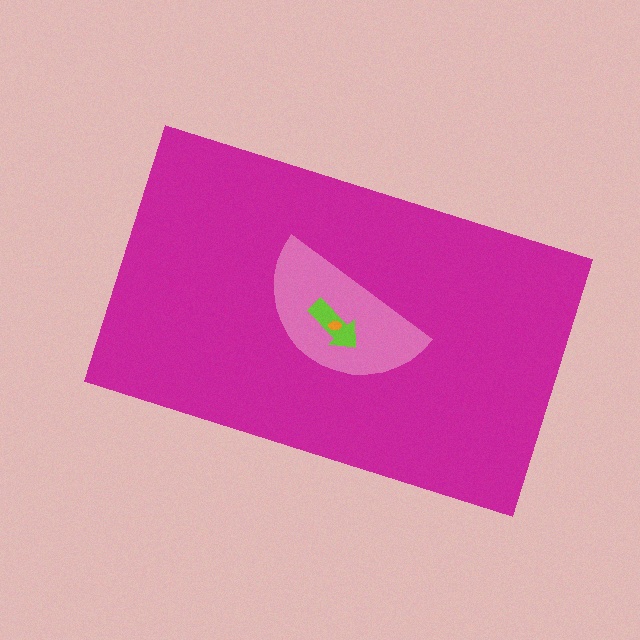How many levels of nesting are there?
4.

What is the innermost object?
The orange ellipse.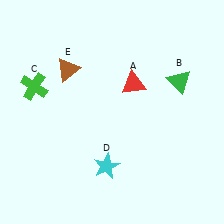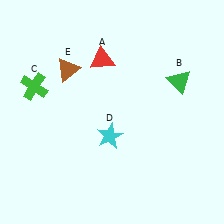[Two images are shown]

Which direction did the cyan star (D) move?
The cyan star (D) moved up.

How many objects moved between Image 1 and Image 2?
2 objects moved between the two images.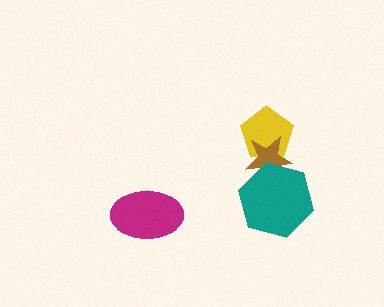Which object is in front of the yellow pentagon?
The brown star is in front of the yellow pentagon.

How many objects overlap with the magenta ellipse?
0 objects overlap with the magenta ellipse.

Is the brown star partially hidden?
Yes, it is partially covered by another shape.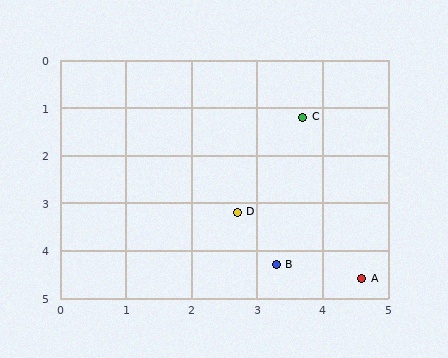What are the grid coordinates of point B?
Point B is at approximately (3.3, 4.3).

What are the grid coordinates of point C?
Point C is at approximately (3.7, 1.2).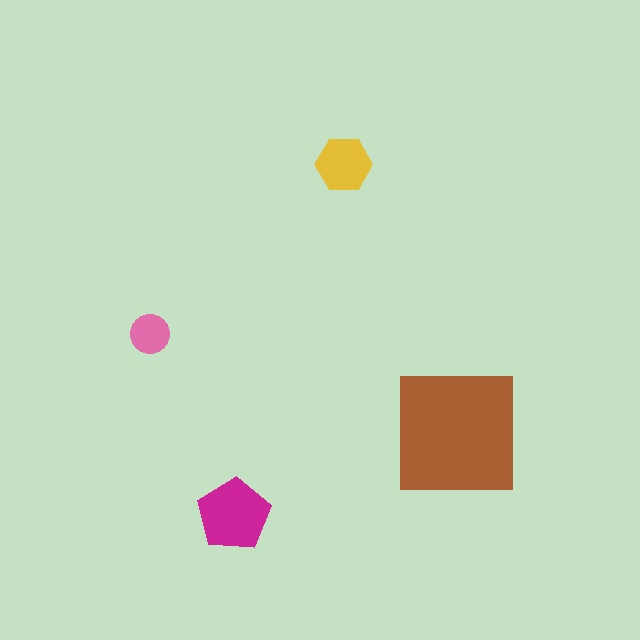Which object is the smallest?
The pink circle.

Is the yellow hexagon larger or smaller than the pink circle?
Larger.